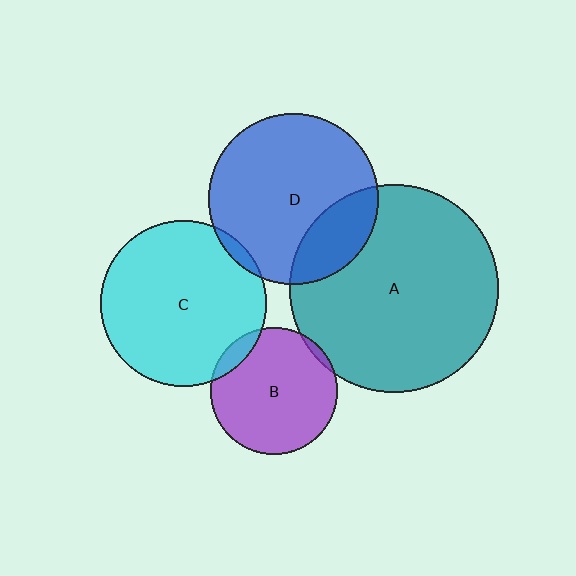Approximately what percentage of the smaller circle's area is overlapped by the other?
Approximately 20%.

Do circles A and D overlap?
Yes.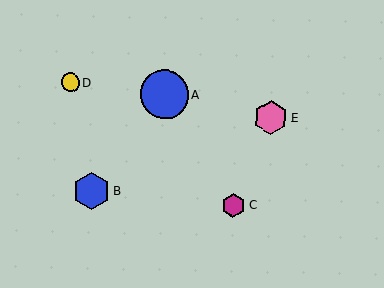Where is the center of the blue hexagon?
The center of the blue hexagon is at (91, 191).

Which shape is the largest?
The blue circle (labeled A) is the largest.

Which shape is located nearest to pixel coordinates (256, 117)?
The pink hexagon (labeled E) at (271, 117) is nearest to that location.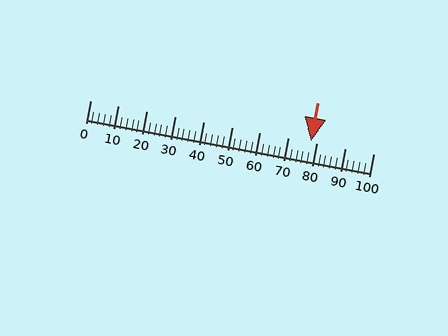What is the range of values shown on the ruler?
The ruler shows values from 0 to 100.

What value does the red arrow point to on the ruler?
The red arrow points to approximately 78.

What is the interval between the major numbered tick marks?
The major tick marks are spaced 10 units apart.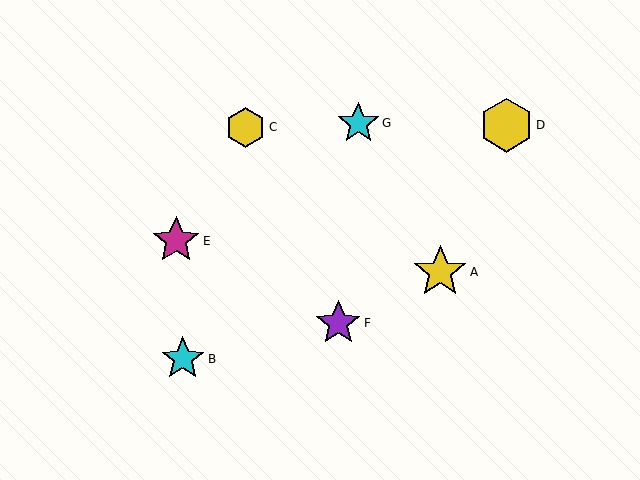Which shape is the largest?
The yellow hexagon (labeled D) is the largest.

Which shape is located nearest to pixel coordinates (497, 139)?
The yellow hexagon (labeled D) at (507, 125) is nearest to that location.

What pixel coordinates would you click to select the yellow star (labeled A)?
Click at (440, 272) to select the yellow star A.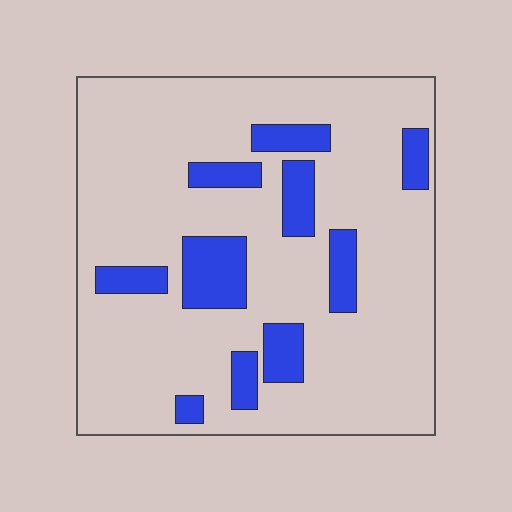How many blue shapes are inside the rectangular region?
10.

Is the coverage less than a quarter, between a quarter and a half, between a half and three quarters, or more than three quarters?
Less than a quarter.